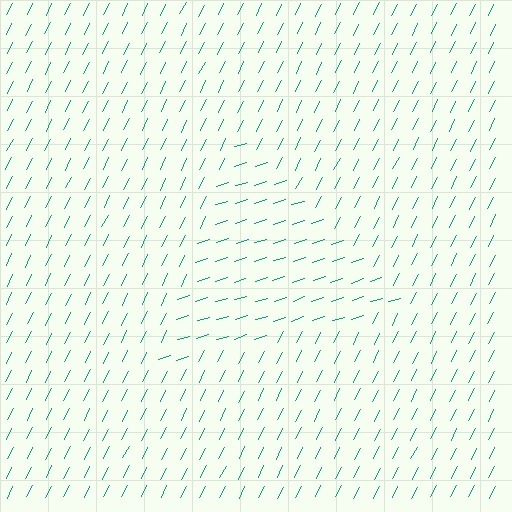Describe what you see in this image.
The image is filled with small teal line segments. A triangle region in the image has lines oriented differently from the surrounding lines, creating a visible texture boundary.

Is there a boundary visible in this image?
Yes, there is a texture boundary formed by a change in line orientation.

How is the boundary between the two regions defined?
The boundary is defined purely by a change in line orientation (approximately 45 degrees difference). All lines are the same color and thickness.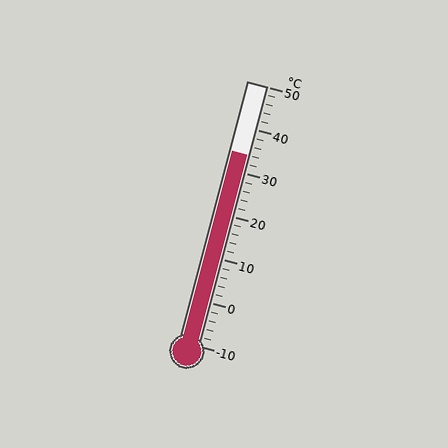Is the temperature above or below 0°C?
The temperature is above 0°C.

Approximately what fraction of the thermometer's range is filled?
The thermometer is filled to approximately 75% of its range.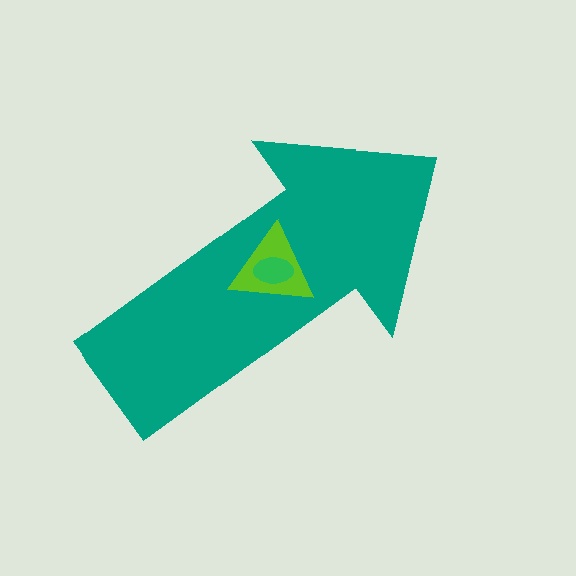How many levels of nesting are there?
3.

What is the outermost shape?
The teal arrow.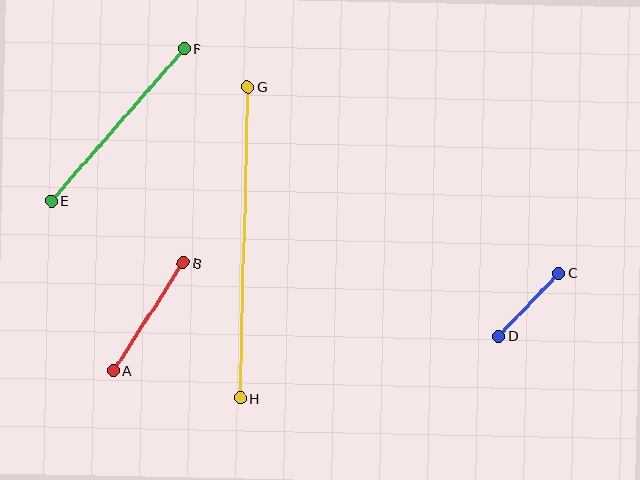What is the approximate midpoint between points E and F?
The midpoint is at approximately (117, 125) pixels.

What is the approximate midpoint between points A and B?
The midpoint is at approximately (148, 317) pixels.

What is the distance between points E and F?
The distance is approximately 202 pixels.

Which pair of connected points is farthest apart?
Points G and H are farthest apart.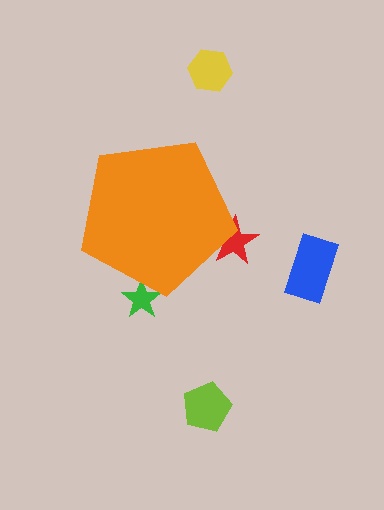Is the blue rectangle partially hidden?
No, the blue rectangle is fully visible.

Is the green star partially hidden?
Yes, the green star is partially hidden behind the orange pentagon.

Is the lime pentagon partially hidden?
No, the lime pentagon is fully visible.